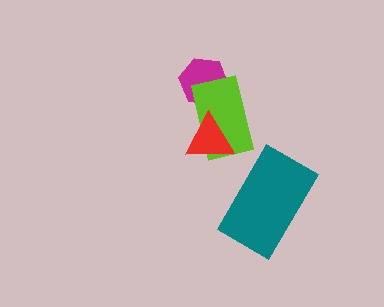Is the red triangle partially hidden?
No, no other shape covers it.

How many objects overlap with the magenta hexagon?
1 object overlaps with the magenta hexagon.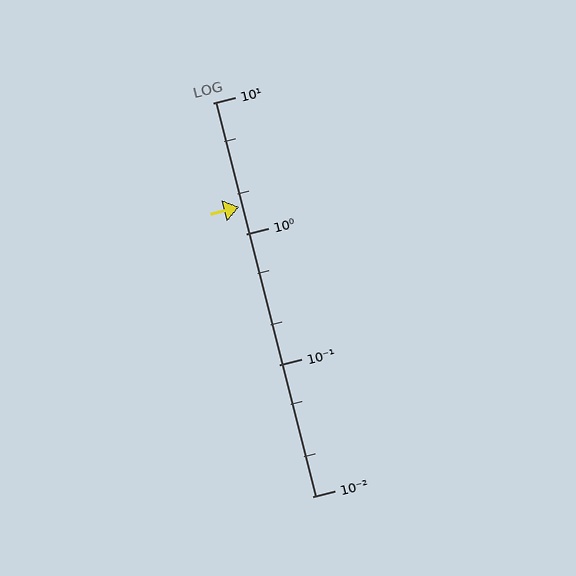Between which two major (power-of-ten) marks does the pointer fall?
The pointer is between 1 and 10.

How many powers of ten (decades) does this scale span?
The scale spans 3 decades, from 0.01 to 10.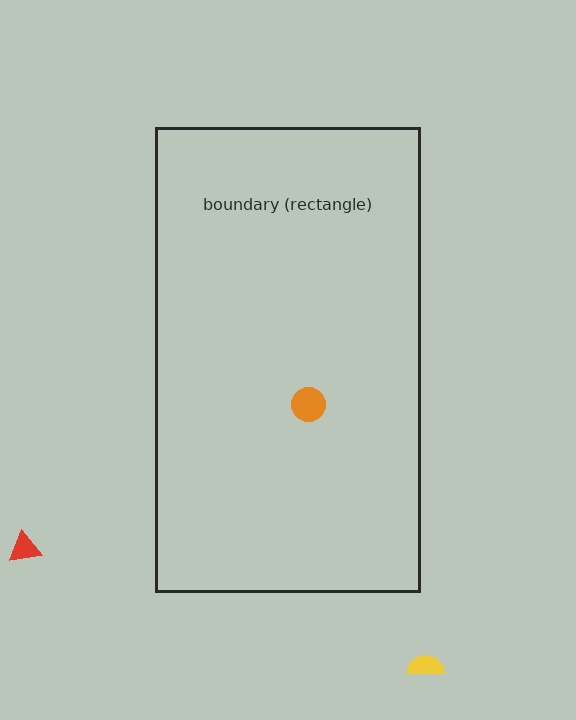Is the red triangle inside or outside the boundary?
Outside.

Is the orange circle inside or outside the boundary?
Inside.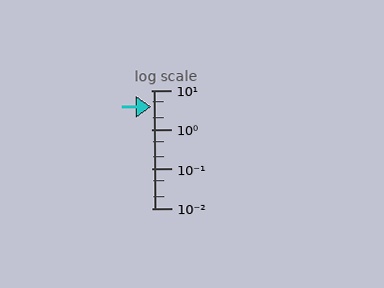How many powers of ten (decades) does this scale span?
The scale spans 3 decades, from 0.01 to 10.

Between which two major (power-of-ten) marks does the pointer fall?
The pointer is between 1 and 10.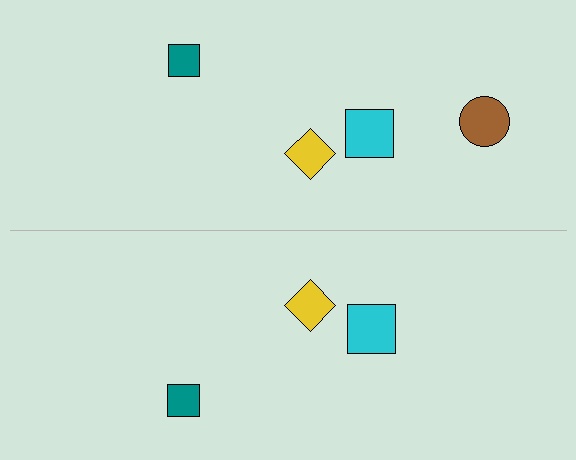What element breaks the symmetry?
A brown circle is missing from the bottom side.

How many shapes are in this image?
There are 7 shapes in this image.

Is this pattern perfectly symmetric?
No, the pattern is not perfectly symmetric. A brown circle is missing from the bottom side.